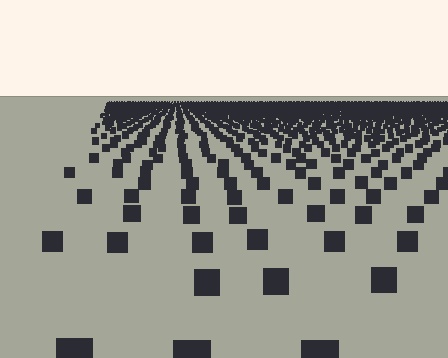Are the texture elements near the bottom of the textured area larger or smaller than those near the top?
Larger. Near the bottom, elements are closer to the viewer and appear at a bigger on-screen size.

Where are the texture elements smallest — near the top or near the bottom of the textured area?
Near the top.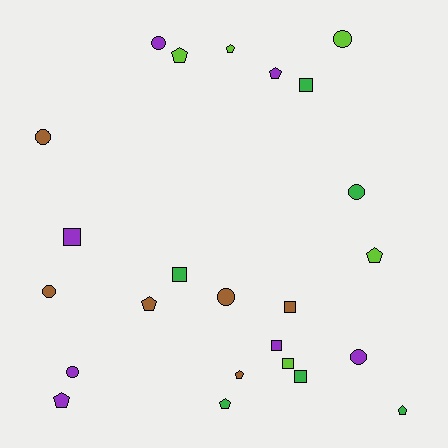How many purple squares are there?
There are 2 purple squares.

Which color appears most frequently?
Purple, with 7 objects.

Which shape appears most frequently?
Pentagon, with 9 objects.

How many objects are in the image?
There are 24 objects.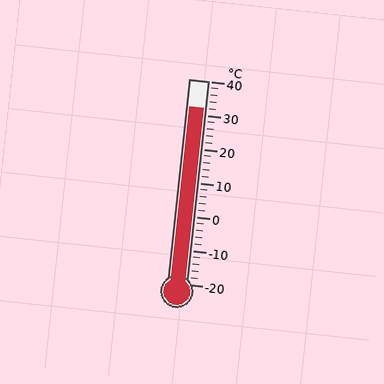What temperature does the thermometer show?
The thermometer shows approximately 32°C.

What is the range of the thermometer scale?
The thermometer scale ranges from -20°C to 40°C.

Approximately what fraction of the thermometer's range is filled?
The thermometer is filled to approximately 85% of its range.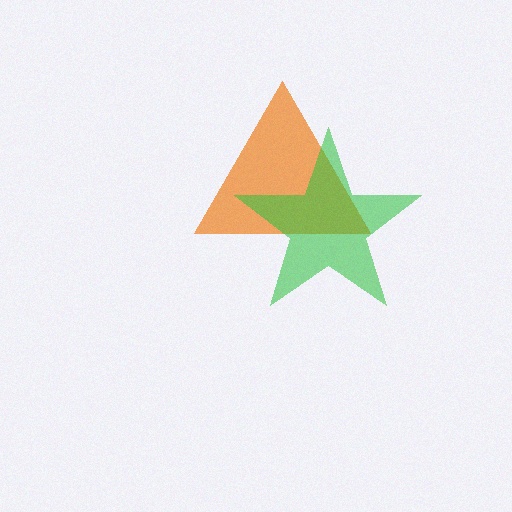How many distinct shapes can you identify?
There are 2 distinct shapes: an orange triangle, a green star.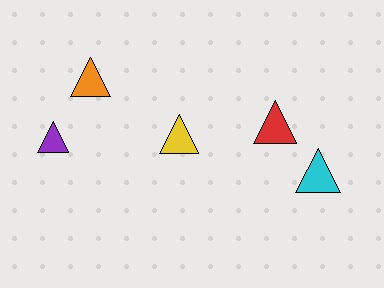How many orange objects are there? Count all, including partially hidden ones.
There is 1 orange object.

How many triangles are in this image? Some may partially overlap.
There are 5 triangles.